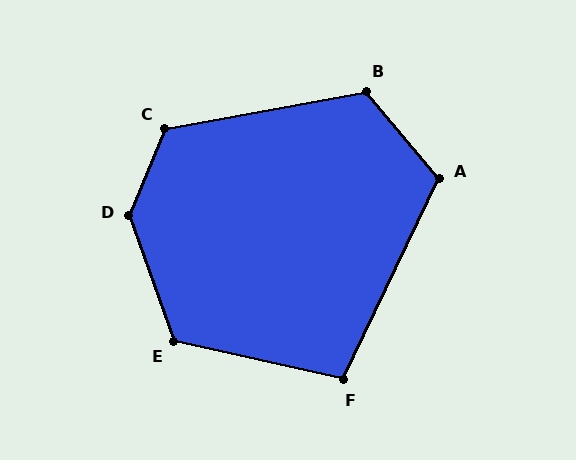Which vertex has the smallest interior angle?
F, at approximately 103 degrees.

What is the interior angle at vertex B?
Approximately 119 degrees (obtuse).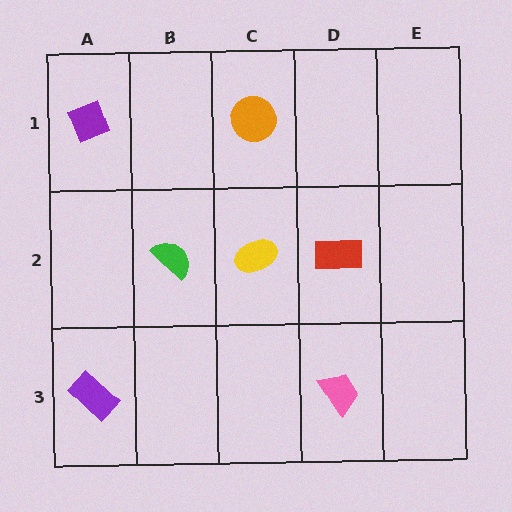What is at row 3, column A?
A purple rectangle.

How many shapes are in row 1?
2 shapes.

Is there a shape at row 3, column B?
No, that cell is empty.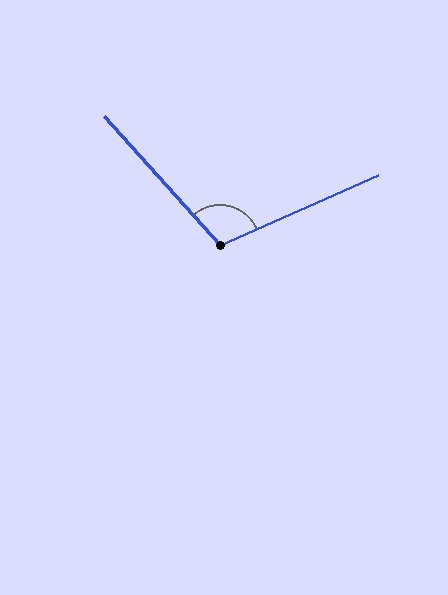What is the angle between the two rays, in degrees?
Approximately 108 degrees.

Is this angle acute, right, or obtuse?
It is obtuse.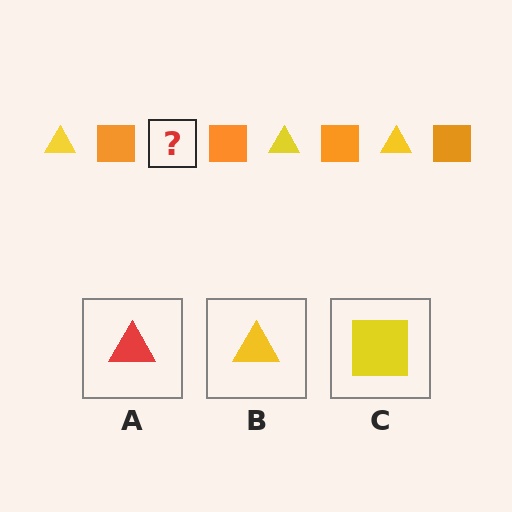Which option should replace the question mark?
Option B.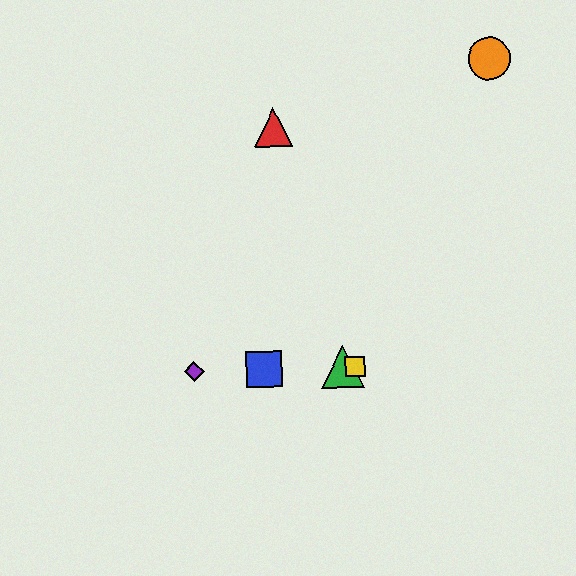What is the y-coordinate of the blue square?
The blue square is at y≈369.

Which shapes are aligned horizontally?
The blue square, the green triangle, the yellow square, the purple diamond are aligned horizontally.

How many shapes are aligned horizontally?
4 shapes (the blue square, the green triangle, the yellow square, the purple diamond) are aligned horizontally.